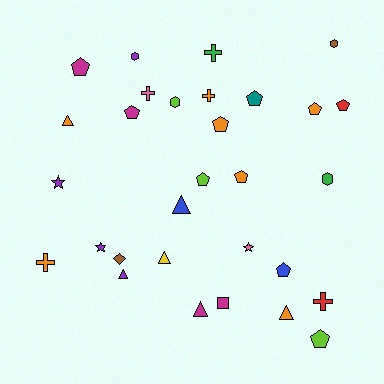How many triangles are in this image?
There are 6 triangles.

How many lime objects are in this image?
There are 3 lime objects.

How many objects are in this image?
There are 30 objects.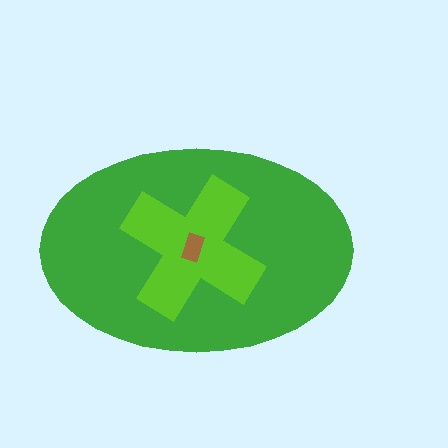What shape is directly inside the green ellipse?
The lime cross.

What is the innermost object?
The brown rectangle.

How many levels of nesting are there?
3.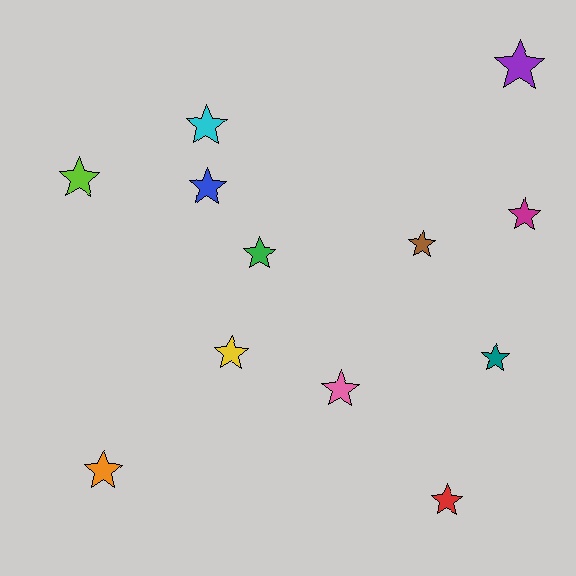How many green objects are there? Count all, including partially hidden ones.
There is 1 green object.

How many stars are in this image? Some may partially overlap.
There are 12 stars.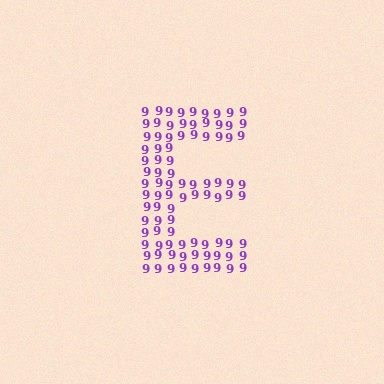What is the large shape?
The large shape is the letter E.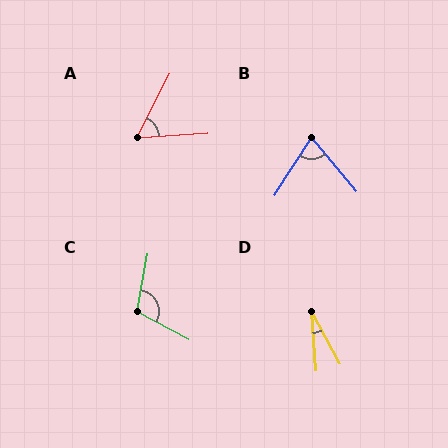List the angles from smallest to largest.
D (24°), A (59°), B (72°), C (108°).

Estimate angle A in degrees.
Approximately 59 degrees.